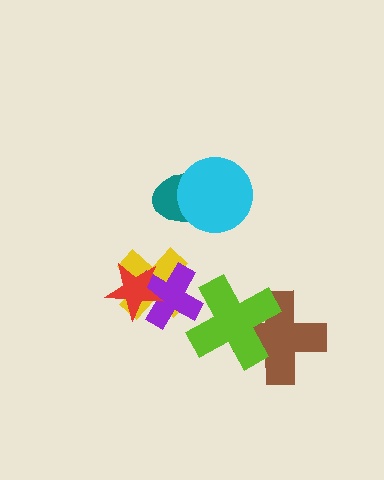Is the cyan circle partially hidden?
No, no other shape covers it.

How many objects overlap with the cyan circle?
1 object overlaps with the cyan circle.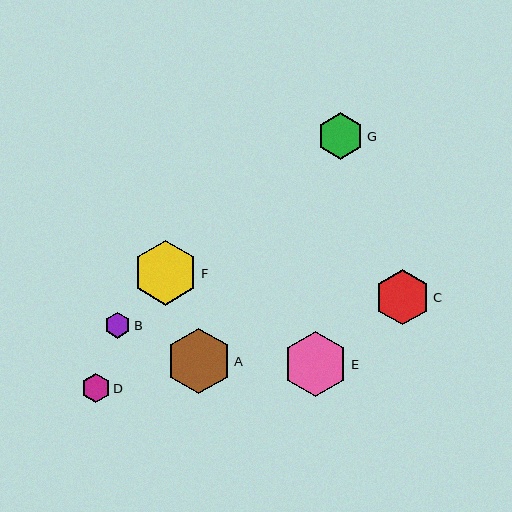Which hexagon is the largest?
Hexagon A is the largest with a size of approximately 65 pixels.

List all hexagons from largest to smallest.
From largest to smallest: A, E, F, C, G, D, B.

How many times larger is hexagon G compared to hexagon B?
Hexagon G is approximately 1.8 times the size of hexagon B.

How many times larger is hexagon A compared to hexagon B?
Hexagon A is approximately 2.5 times the size of hexagon B.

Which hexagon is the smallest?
Hexagon B is the smallest with a size of approximately 26 pixels.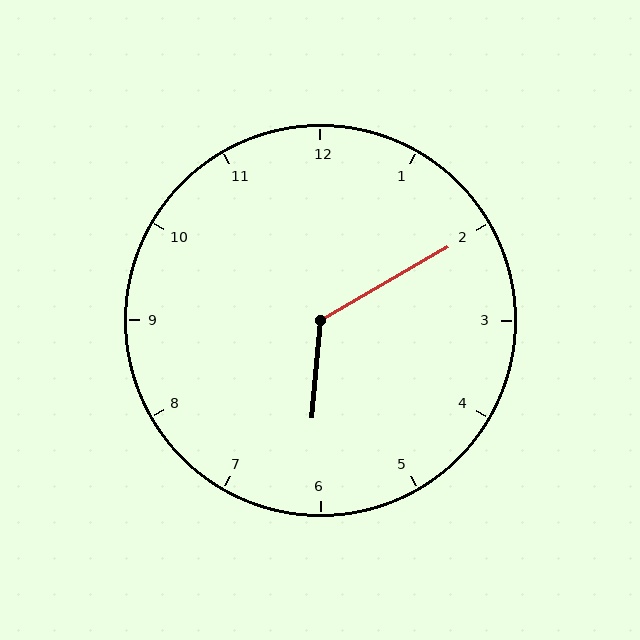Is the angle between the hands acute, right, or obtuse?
It is obtuse.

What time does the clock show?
6:10.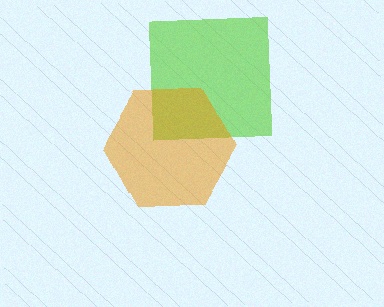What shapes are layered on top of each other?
The layered shapes are: a lime square, an orange hexagon.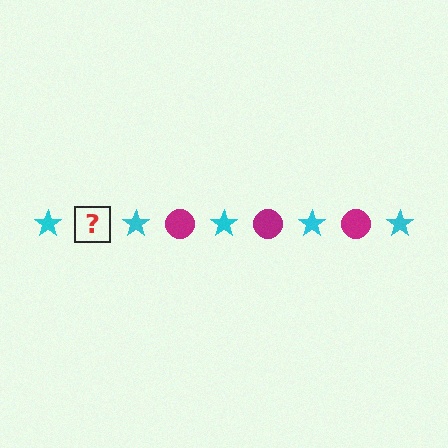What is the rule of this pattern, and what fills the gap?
The rule is that the pattern alternates between cyan star and magenta circle. The gap should be filled with a magenta circle.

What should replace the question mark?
The question mark should be replaced with a magenta circle.